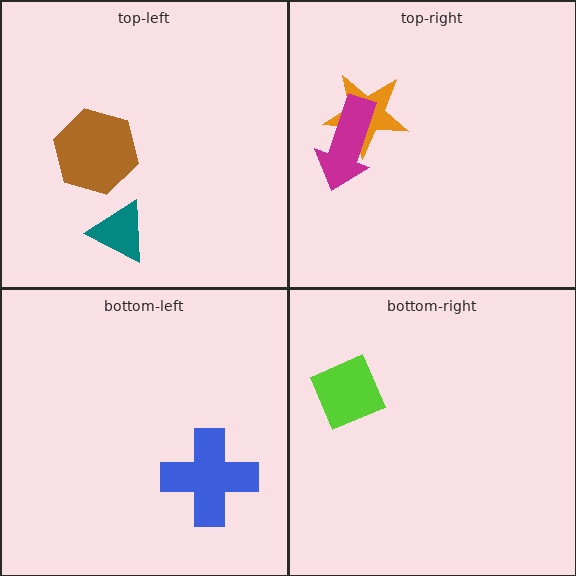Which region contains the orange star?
The top-right region.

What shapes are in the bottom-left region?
The blue cross.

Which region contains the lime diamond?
The bottom-right region.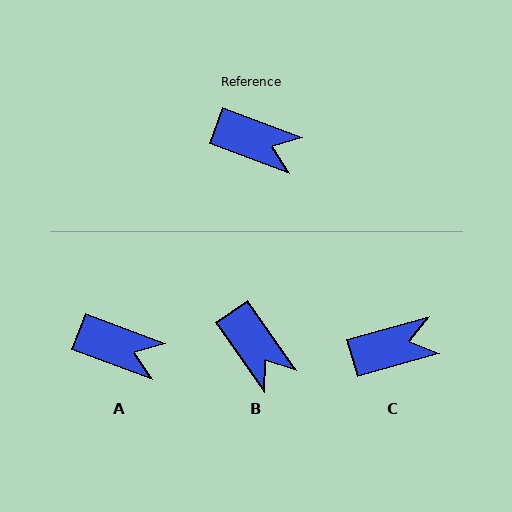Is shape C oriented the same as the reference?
No, it is off by about 36 degrees.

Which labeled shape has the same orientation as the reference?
A.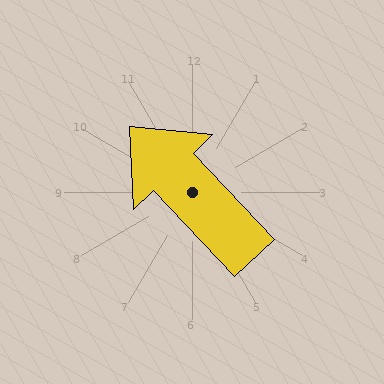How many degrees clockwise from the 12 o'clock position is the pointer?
Approximately 317 degrees.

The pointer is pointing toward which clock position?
Roughly 11 o'clock.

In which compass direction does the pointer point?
Northwest.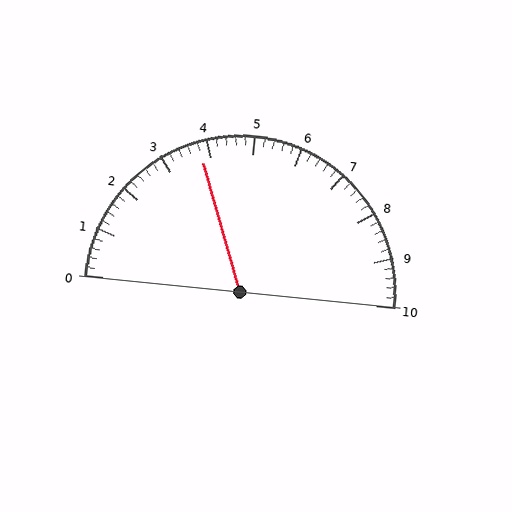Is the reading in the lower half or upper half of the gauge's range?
The reading is in the lower half of the range (0 to 10).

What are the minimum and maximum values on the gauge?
The gauge ranges from 0 to 10.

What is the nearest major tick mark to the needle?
The nearest major tick mark is 4.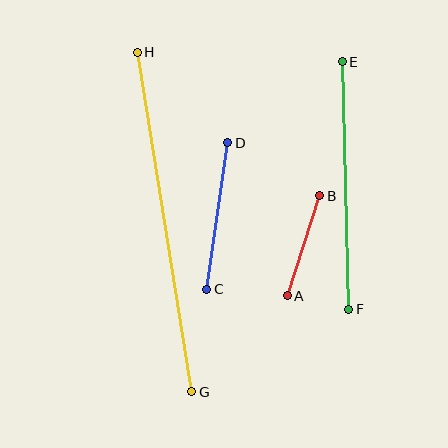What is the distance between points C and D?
The distance is approximately 148 pixels.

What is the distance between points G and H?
The distance is approximately 344 pixels.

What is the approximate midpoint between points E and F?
The midpoint is at approximately (345, 185) pixels.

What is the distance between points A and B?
The distance is approximately 105 pixels.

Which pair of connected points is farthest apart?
Points G and H are farthest apart.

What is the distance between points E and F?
The distance is approximately 247 pixels.